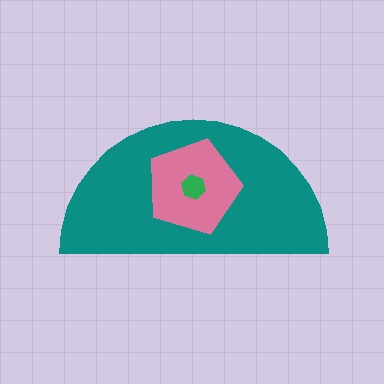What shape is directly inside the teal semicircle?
The pink pentagon.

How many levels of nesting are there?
3.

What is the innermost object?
The green hexagon.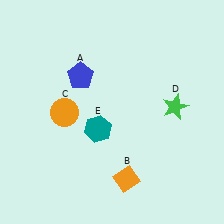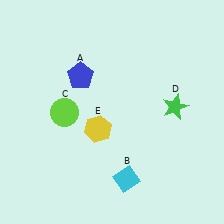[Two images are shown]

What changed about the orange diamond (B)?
In Image 1, B is orange. In Image 2, it changed to cyan.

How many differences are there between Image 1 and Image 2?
There are 3 differences between the two images.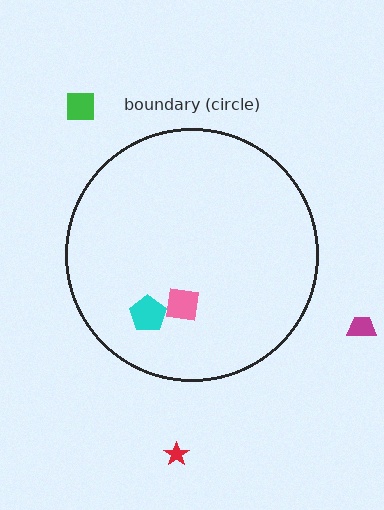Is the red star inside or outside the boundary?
Outside.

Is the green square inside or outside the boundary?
Outside.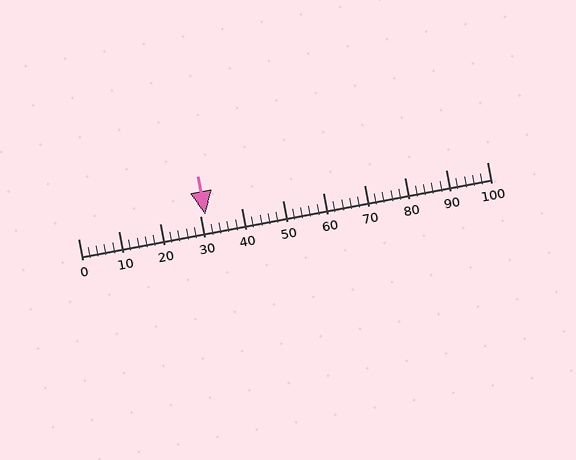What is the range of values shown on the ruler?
The ruler shows values from 0 to 100.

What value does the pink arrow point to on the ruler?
The pink arrow points to approximately 31.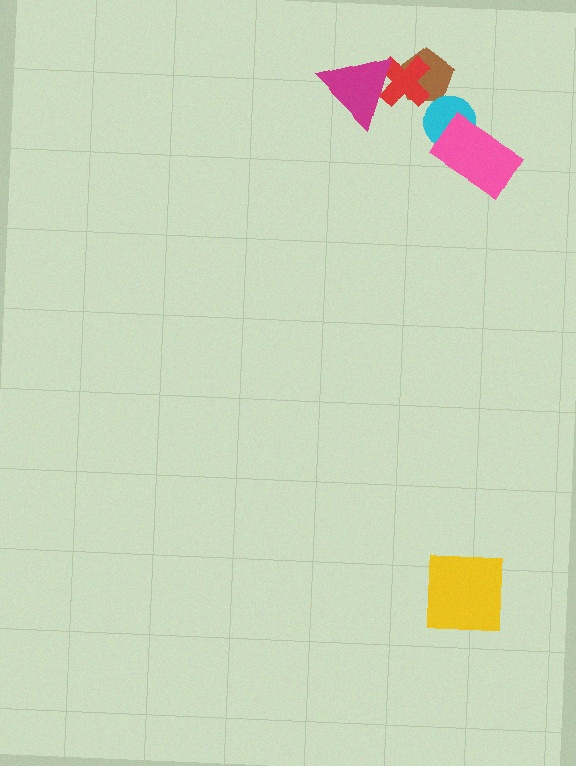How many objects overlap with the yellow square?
0 objects overlap with the yellow square.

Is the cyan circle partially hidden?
Yes, it is partially covered by another shape.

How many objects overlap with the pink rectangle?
1 object overlaps with the pink rectangle.